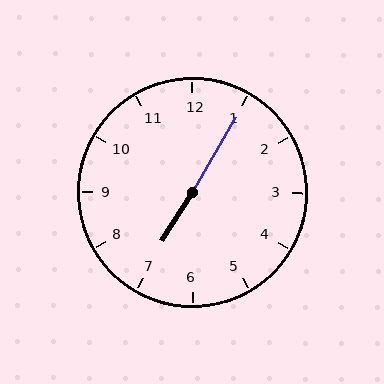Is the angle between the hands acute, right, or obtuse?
It is obtuse.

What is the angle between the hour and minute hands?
Approximately 178 degrees.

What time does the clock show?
7:05.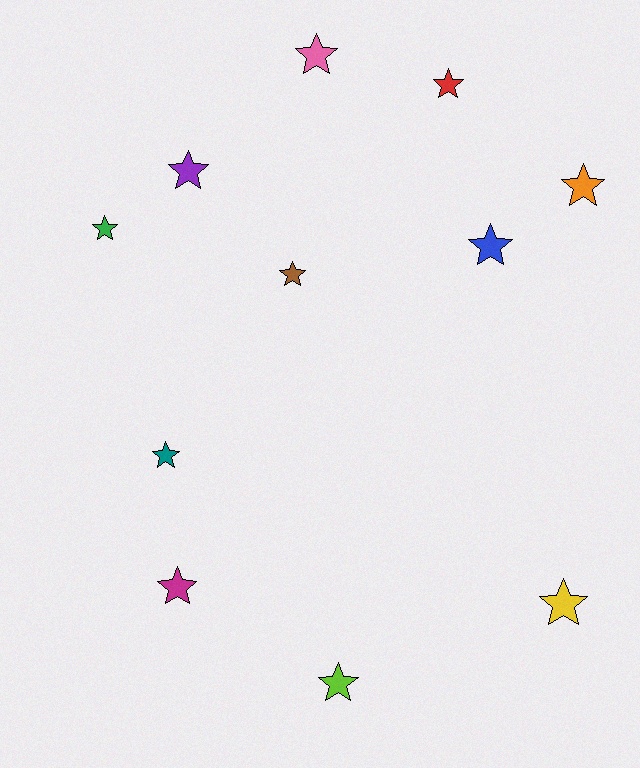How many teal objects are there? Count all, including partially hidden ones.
There is 1 teal object.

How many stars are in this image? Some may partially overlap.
There are 11 stars.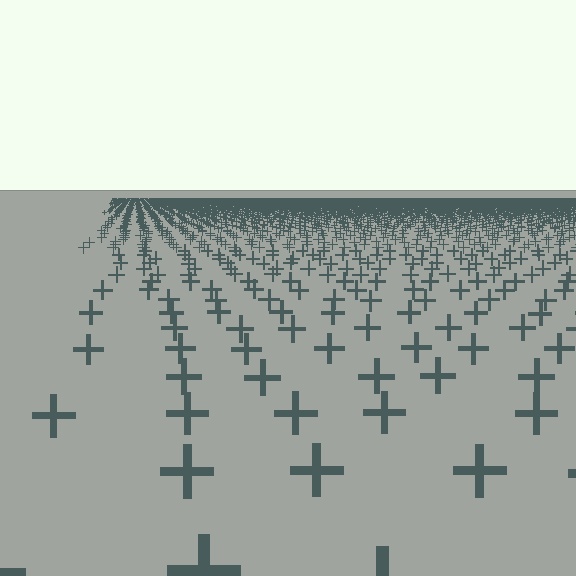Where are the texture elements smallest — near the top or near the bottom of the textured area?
Near the top.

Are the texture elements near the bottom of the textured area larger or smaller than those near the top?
Larger. Near the bottom, elements are closer to the viewer and appear at a bigger on-screen size.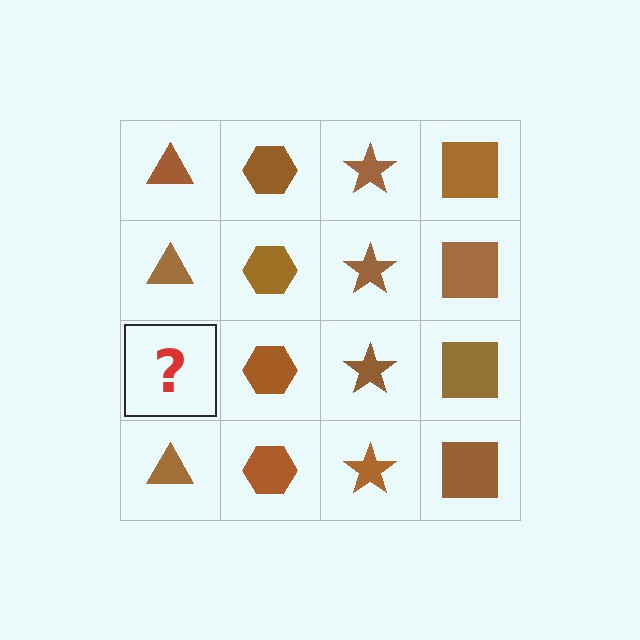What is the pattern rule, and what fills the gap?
The rule is that each column has a consistent shape. The gap should be filled with a brown triangle.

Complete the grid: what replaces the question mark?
The question mark should be replaced with a brown triangle.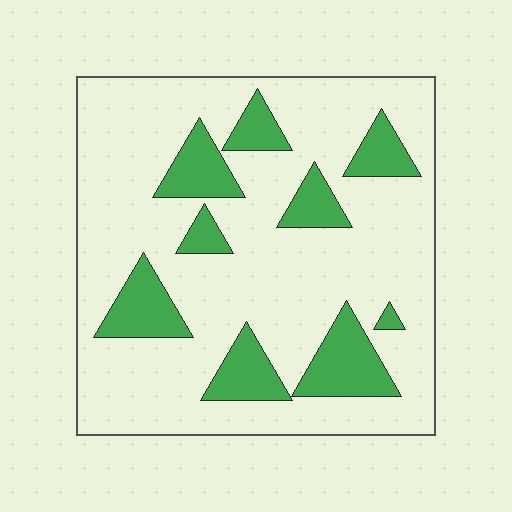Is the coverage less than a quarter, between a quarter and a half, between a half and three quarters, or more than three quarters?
Less than a quarter.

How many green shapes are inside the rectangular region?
9.